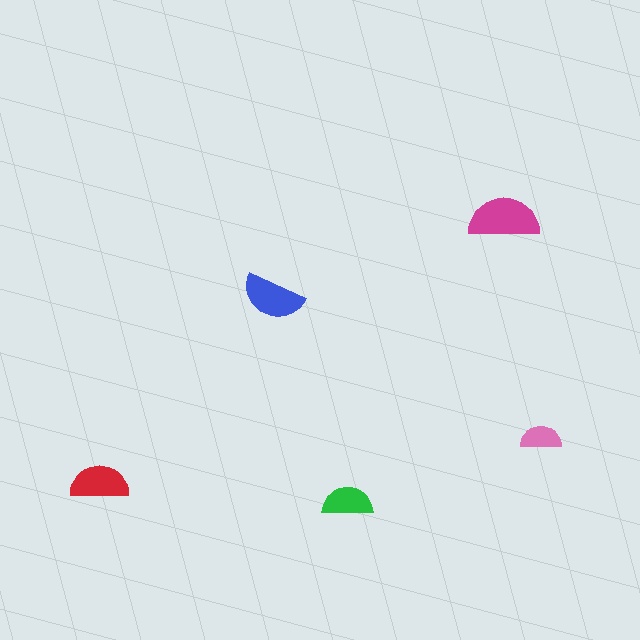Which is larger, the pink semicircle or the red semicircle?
The red one.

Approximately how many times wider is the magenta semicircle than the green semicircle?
About 1.5 times wider.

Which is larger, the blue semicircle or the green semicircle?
The blue one.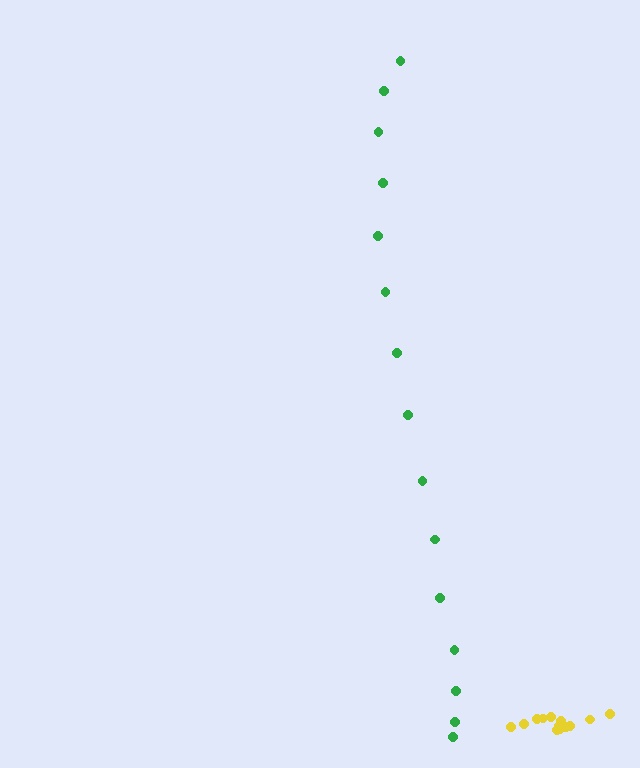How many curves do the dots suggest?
There are 2 distinct paths.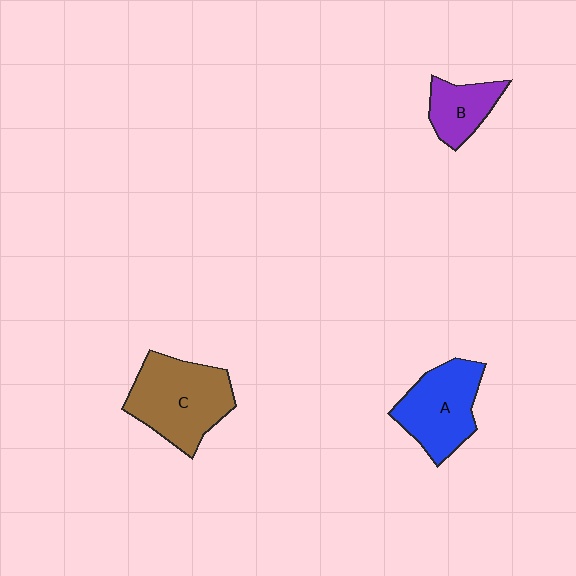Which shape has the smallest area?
Shape B (purple).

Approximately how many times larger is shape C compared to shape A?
Approximately 1.2 times.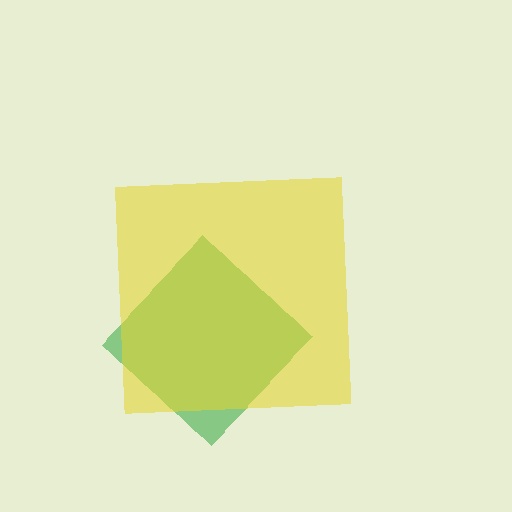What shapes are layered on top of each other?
The layered shapes are: a green diamond, a yellow square.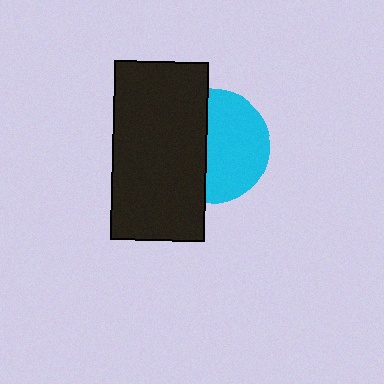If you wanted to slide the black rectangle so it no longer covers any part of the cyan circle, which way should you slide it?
Slide it left — that is the most direct way to separate the two shapes.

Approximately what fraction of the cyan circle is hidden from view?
Roughly 44% of the cyan circle is hidden behind the black rectangle.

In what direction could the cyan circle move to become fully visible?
The cyan circle could move right. That would shift it out from behind the black rectangle entirely.